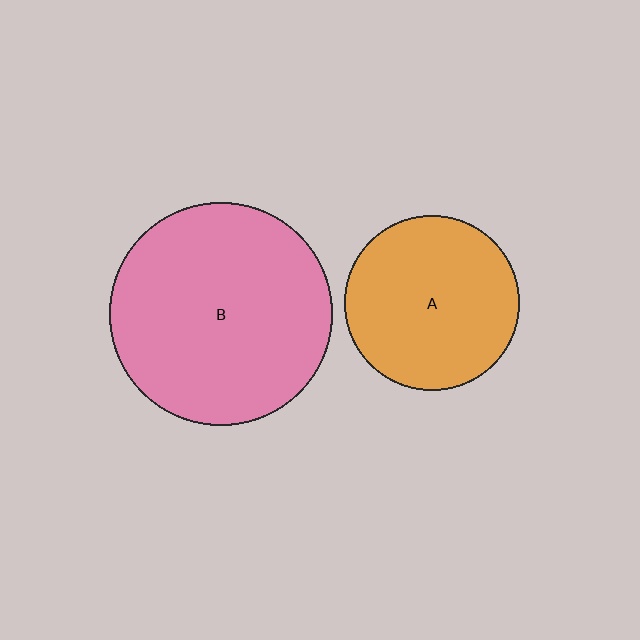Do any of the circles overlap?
No, none of the circles overlap.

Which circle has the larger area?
Circle B (pink).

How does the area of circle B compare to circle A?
Approximately 1.6 times.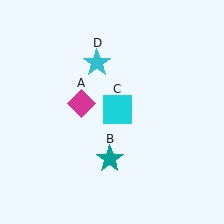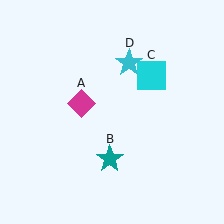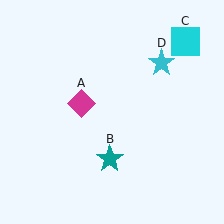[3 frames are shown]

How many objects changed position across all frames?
2 objects changed position: cyan square (object C), cyan star (object D).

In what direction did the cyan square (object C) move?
The cyan square (object C) moved up and to the right.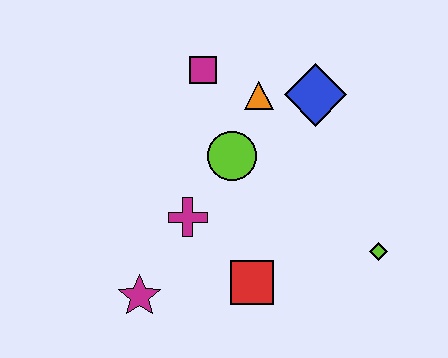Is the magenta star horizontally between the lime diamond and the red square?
No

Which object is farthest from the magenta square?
The lime diamond is farthest from the magenta square.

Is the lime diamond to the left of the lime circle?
No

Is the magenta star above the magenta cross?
No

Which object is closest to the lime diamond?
The red square is closest to the lime diamond.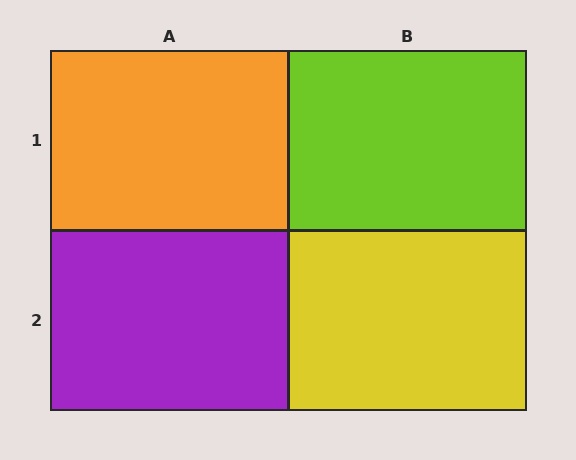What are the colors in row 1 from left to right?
Orange, lime.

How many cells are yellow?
1 cell is yellow.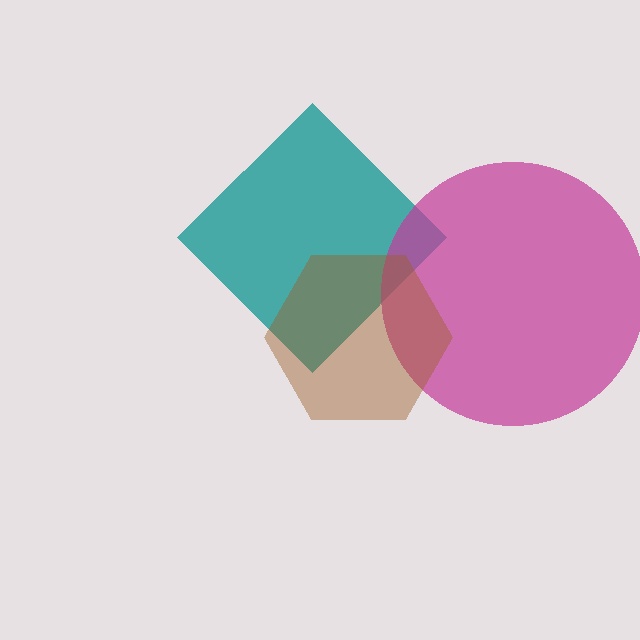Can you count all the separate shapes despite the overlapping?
Yes, there are 3 separate shapes.